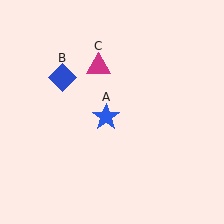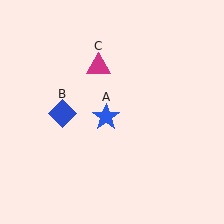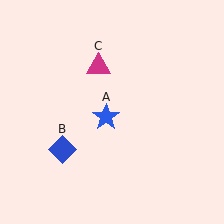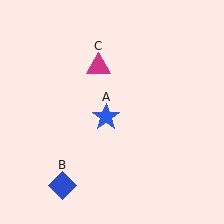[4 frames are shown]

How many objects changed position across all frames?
1 object changed position: blue diamond (object B).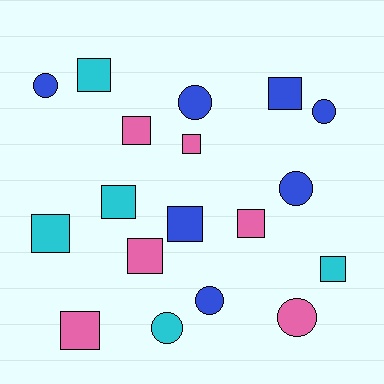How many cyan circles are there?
There is 1 cyan circle.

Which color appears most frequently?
Blue, with 7 objects.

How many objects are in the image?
There are 18 objects.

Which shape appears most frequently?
Square, with 11 objects.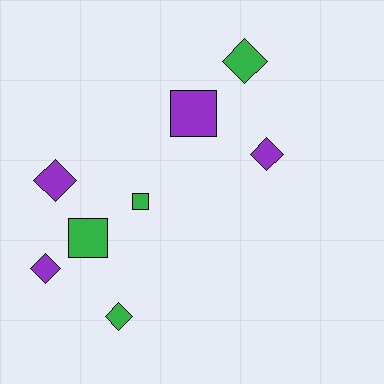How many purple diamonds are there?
There are 3 purple diamonds.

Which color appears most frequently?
Purple, with 4 objects.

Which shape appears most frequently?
Diamond, with 5 objects.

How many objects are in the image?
There are 8 objects.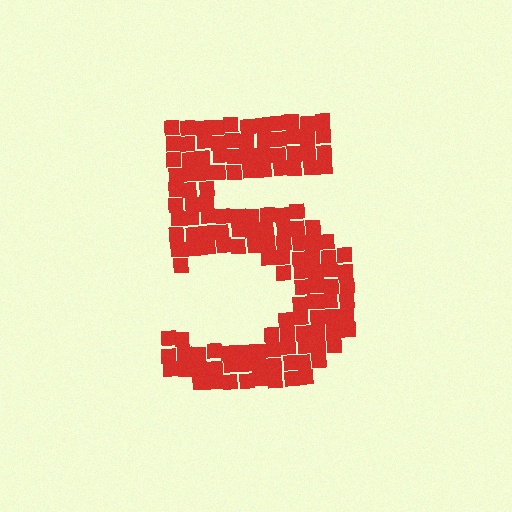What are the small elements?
The small elements are squares.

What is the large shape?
The large shape is the digit 5.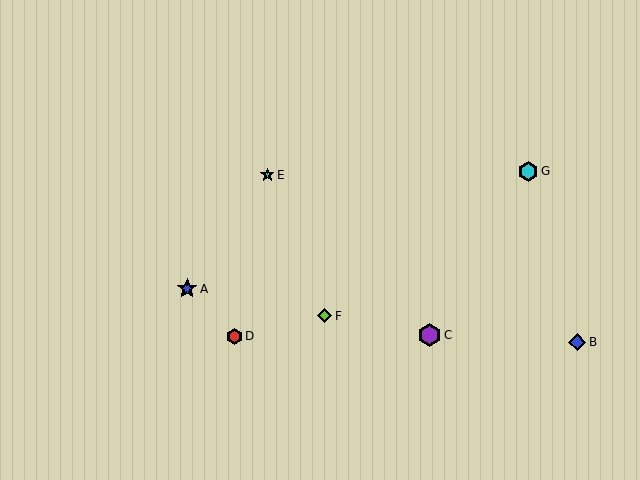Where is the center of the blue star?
The center of the blue star is at (187, 289).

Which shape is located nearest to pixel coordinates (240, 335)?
The red hexagon (labeled D) at (234, 336) is nearest to that location.